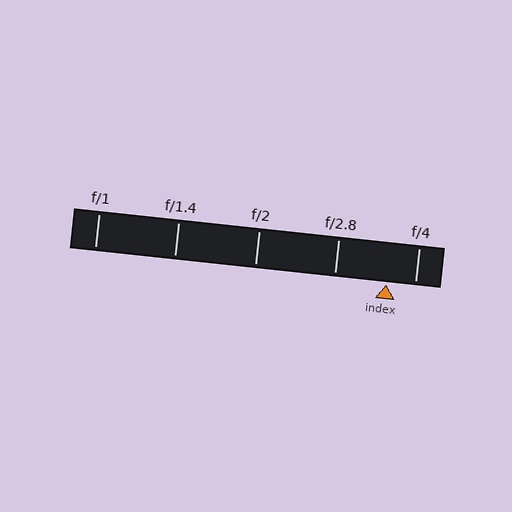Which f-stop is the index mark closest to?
The index mark is closest to f/4.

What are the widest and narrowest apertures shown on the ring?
The widest aperture shown is f/1 and the narrowest is f/4.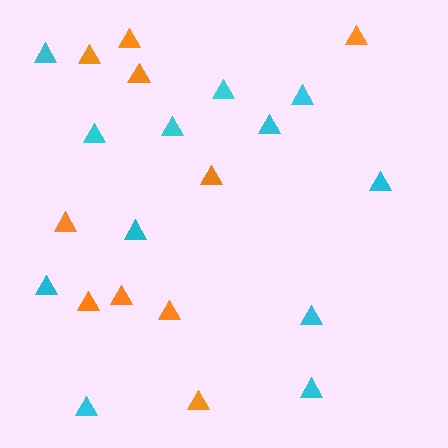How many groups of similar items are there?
There are 2 groups: one group of cyan triangles (12) and one group of orange triangles (10).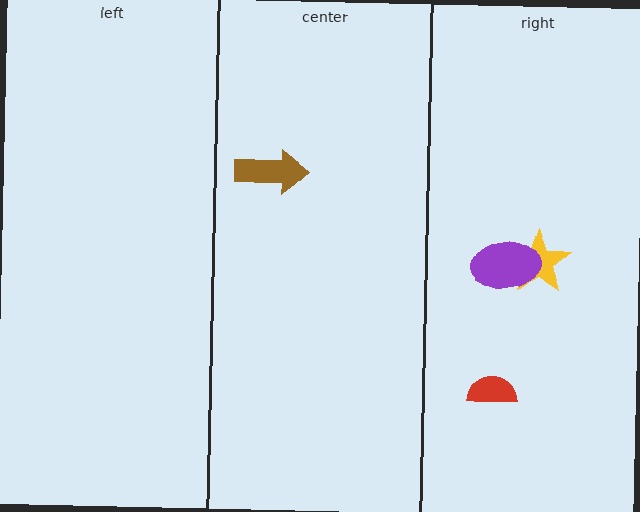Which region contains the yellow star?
The right region.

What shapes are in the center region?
The brown arrow.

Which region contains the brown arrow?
The center region.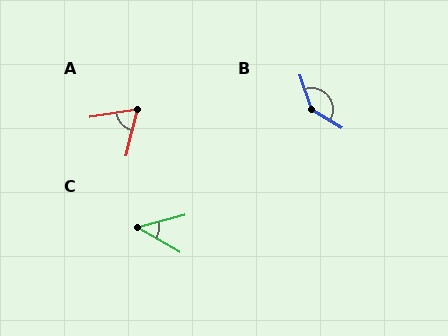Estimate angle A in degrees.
Approximately 67 degrees.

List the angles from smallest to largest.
C (44°), A (67°), B (140°).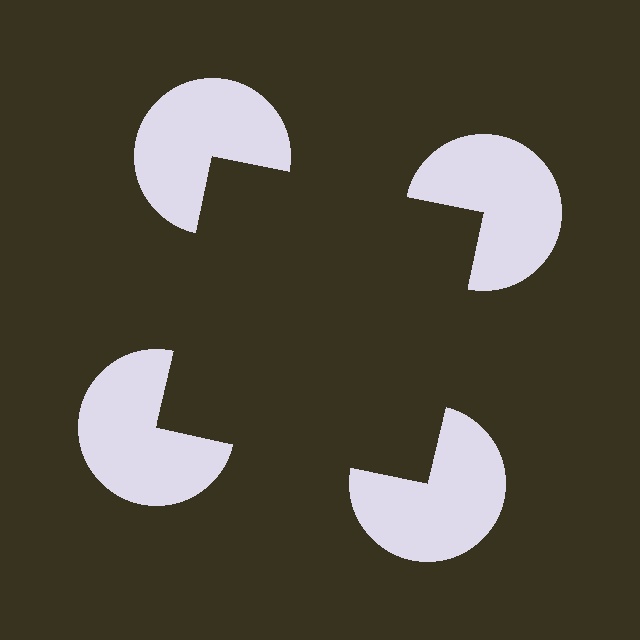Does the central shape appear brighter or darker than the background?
It typically appears slightly darker than the background, even though no actual brightness change is drawn.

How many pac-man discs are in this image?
There are 4 — one at each vertex of the illusory square.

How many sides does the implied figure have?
4 sides.